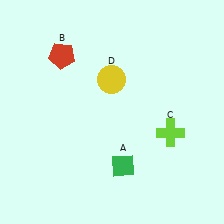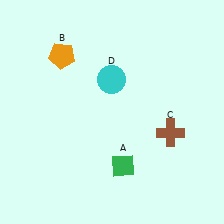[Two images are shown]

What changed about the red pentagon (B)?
In Image 1, B is red. In Image 2, it changed to orange.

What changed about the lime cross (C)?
In Image 1, C is lime. In Image 2, it changed to brown.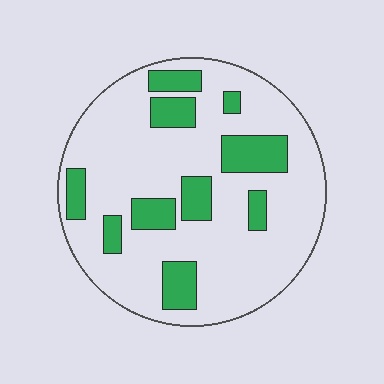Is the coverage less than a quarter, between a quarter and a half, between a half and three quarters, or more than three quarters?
Less than a quarter.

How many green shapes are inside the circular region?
10.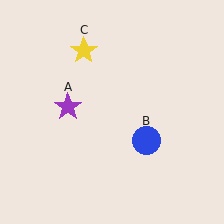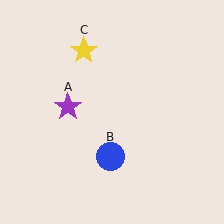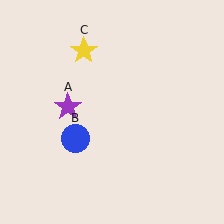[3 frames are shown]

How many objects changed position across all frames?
1 object changed position: blue circle (object B).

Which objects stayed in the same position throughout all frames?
Purple star (object A) and yellow star (object C) remained stationary.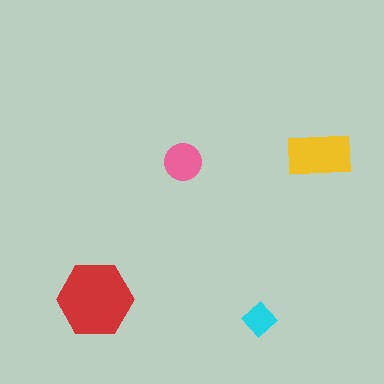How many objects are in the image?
There are 4 objects in the image.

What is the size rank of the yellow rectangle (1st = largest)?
2nd.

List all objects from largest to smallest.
The red hexagon, the yellow rectangle, the pink circle, the cyan diamond.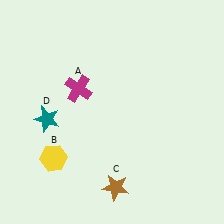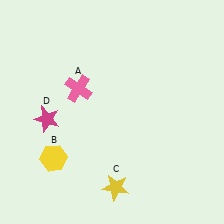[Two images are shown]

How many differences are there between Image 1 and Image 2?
There are 3 differences between the two images.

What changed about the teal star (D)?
In Image 1, D is teal. In Image 2, it changed to magenta.